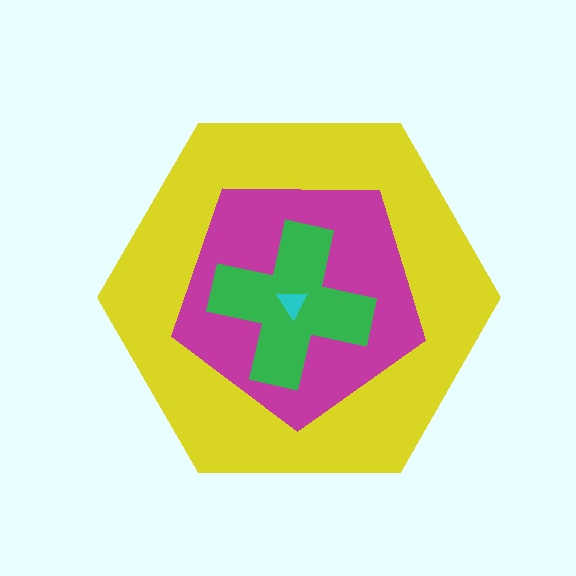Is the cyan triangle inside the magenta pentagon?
Yes.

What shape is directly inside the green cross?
The cyan triangle.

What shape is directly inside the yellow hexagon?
The magenta pentagon.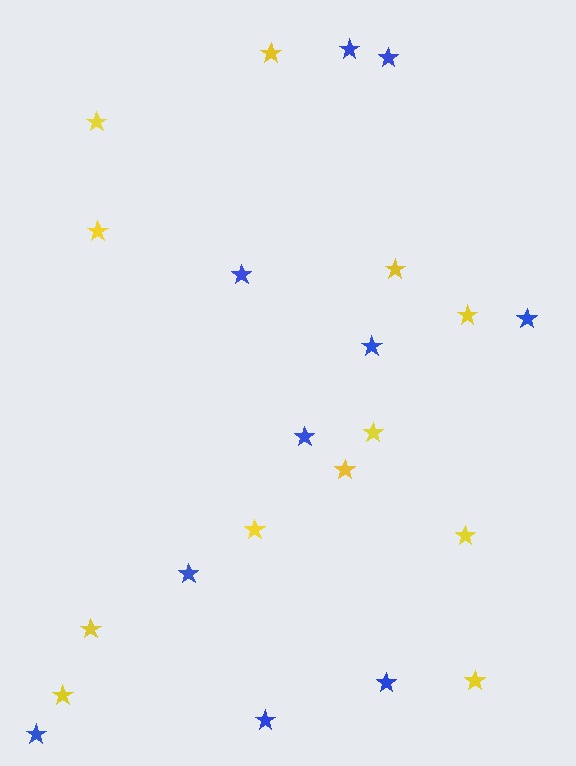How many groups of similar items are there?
There are 2 groups: one group of blue stars (10) and one group of yellow stars (12).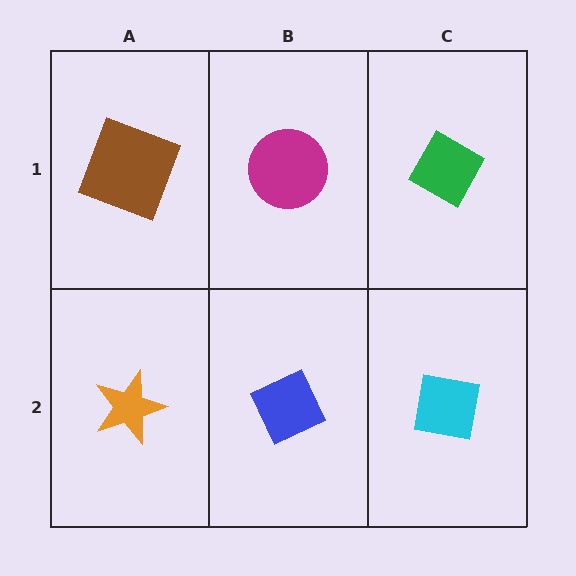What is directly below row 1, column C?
A cyan square.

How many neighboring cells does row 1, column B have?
3.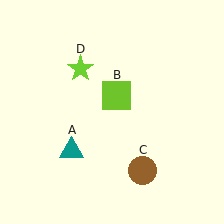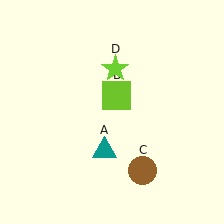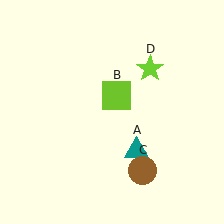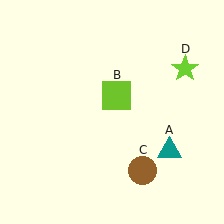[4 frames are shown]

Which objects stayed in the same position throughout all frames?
Lime square (object B) and brown circle (object C) remained stationary.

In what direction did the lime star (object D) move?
The lime star (object D) moved right.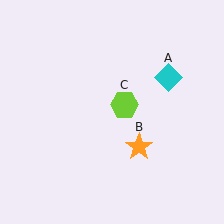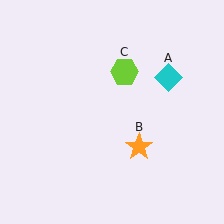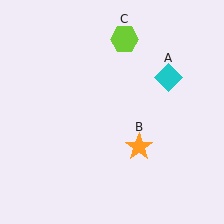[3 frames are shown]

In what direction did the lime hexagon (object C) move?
The lime hexagon (object C) moved up.